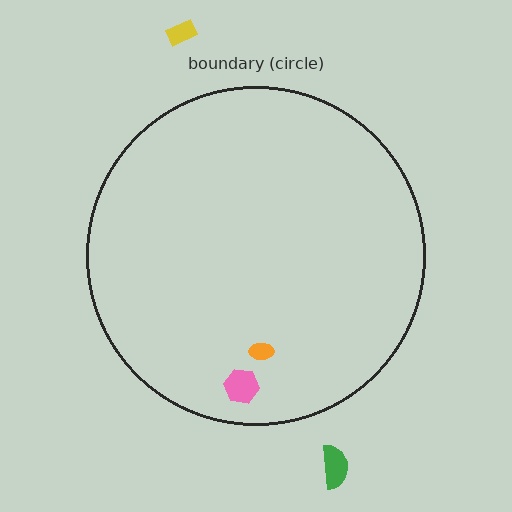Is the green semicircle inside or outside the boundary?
Outside.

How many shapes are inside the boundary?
2 inside, 2 outside.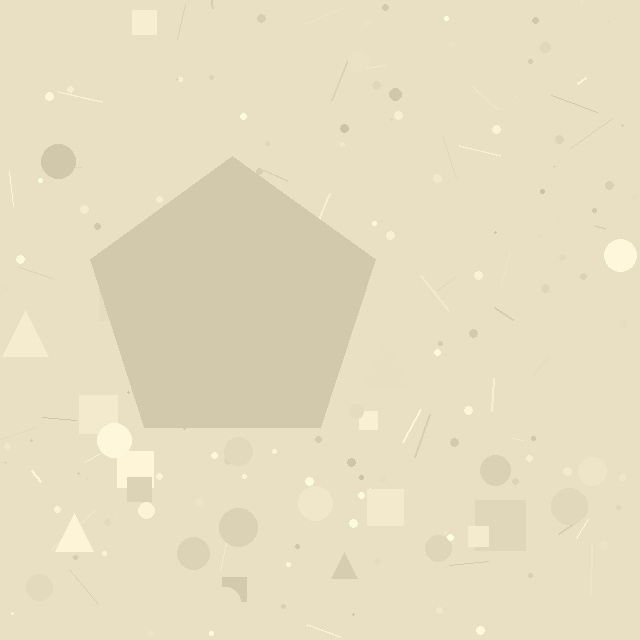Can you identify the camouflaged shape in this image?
The camouflaged shape is a pentagon.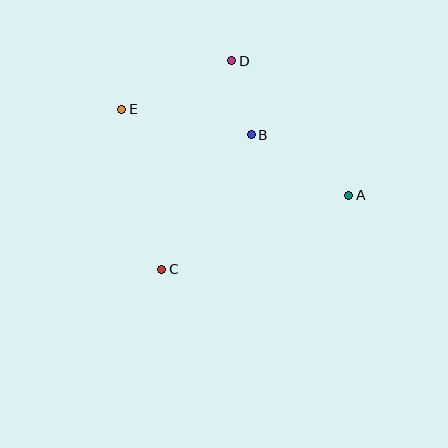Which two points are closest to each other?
Points B and D are closest to each other.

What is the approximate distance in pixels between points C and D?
The distance between C and D is approximately 220 pixels.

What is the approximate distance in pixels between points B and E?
The distance between B and E is approximately 132 pixels.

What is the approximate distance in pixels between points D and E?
The distance between D and E is approximately 120 pixels.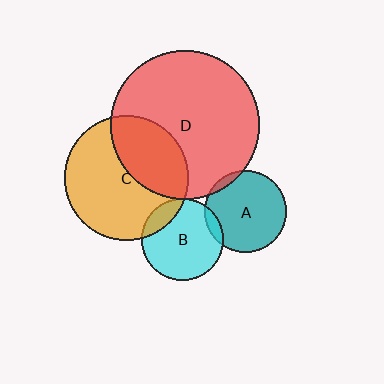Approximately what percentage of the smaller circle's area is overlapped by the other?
Approximately 5%.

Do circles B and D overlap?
Yes.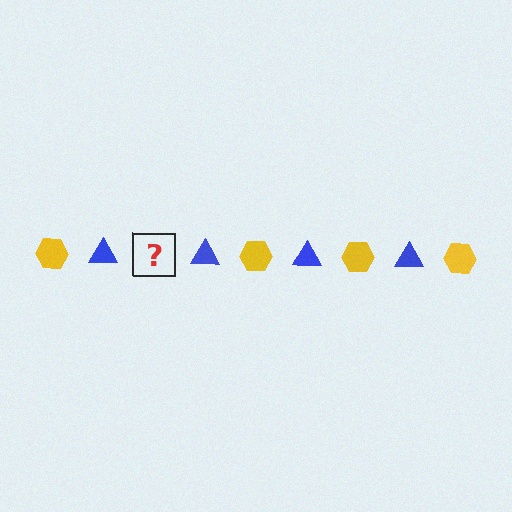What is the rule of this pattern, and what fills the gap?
The rule is that the pattern alternates between yellow hexagon and blue triangle. The gap should be filled with a yellow hexagon.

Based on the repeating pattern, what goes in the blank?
The blank should be a yellow hexagon.